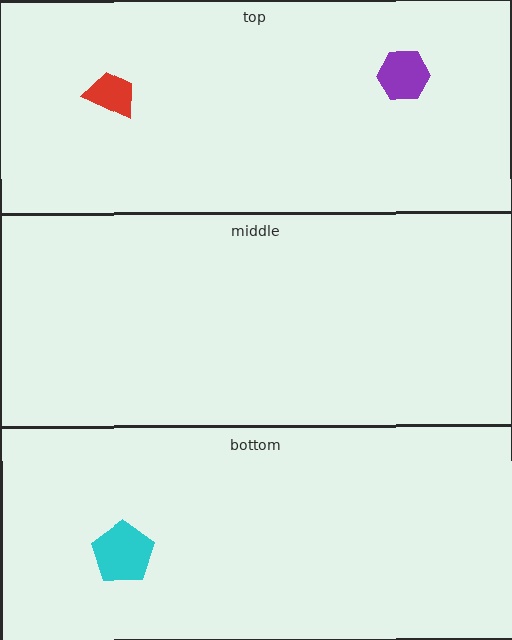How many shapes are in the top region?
2.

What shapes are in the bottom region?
The cyan pentagon.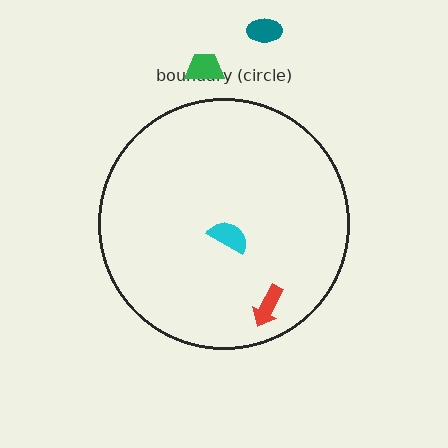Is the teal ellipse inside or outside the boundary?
Outside.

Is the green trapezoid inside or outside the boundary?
Outside.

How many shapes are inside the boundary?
2 inside, 2 outside.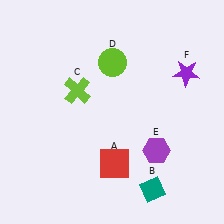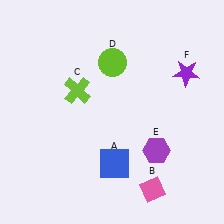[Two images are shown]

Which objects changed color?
A changed from red to blue. B changed from teal to pink.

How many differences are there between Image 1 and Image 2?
There are 2 differences between the two images.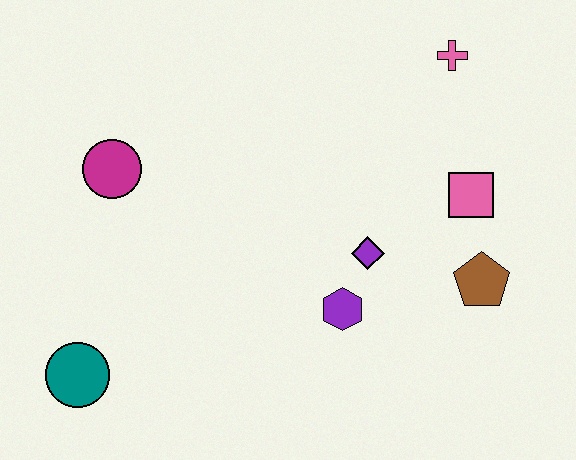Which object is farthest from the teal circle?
The pink cross is farthest from the teal circle.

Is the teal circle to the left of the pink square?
Yes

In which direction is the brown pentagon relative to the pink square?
The brown pentagon is below the pink square.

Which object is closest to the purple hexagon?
The purple diamond is closest to the purple hexagon.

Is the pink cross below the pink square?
No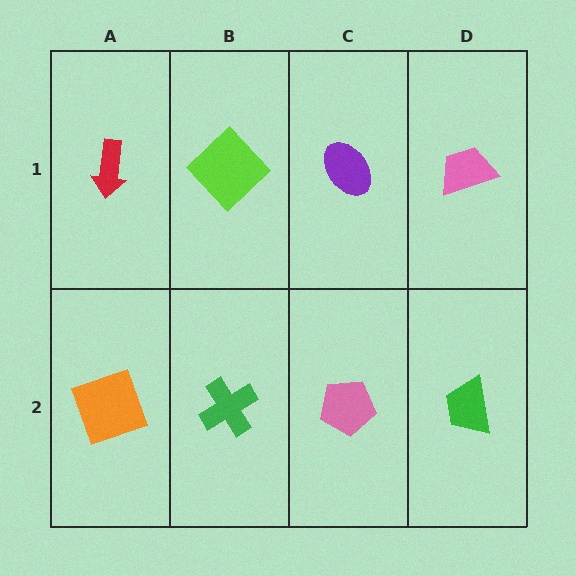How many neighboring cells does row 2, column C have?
3.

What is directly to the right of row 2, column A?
A green cross.